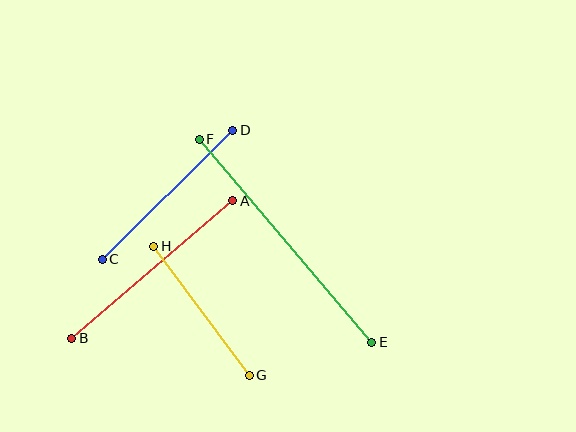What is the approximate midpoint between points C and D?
The midpoint is at approximately (167, 195) pixels.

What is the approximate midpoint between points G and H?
The midpoint is at approximately (202, 311) pixels.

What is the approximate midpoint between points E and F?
The midpoint is at approximately (285, 241) pixels.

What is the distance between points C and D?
The distance is approximately 184 pixels.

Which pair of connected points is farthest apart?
Points E and F are farthest apart.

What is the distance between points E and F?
The distance is approximately 266 pixels.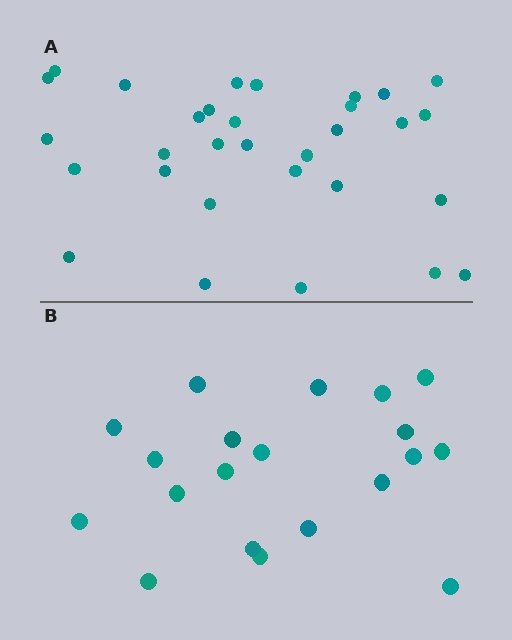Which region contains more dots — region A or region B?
Region A (the top region) has more dots.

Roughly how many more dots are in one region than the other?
Region A has roughly 12 or so more dots than region B.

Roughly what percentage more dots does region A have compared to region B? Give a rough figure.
About 55% more.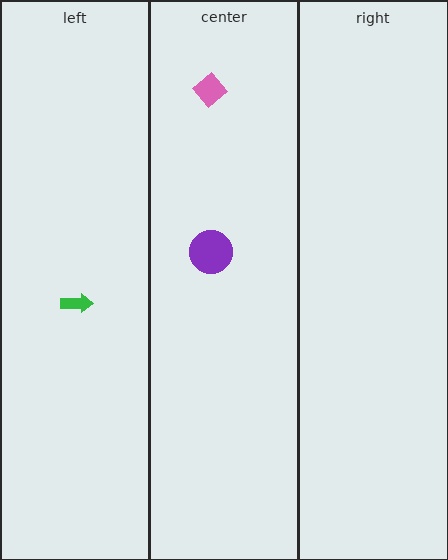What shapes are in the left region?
The green arrow.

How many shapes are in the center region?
2.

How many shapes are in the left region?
1.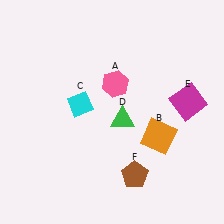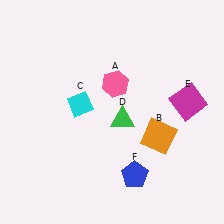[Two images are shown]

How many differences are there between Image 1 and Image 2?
There is 1 difference between the two images.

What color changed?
The pentagon (F) changed from brown in Image 1 to blue in Image 2.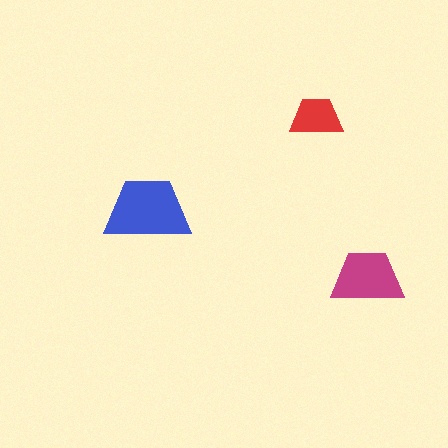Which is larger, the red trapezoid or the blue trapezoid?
The blue one.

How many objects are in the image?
There are 3 objects in the image.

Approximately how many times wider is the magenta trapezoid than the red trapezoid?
About 1.5 times wider.